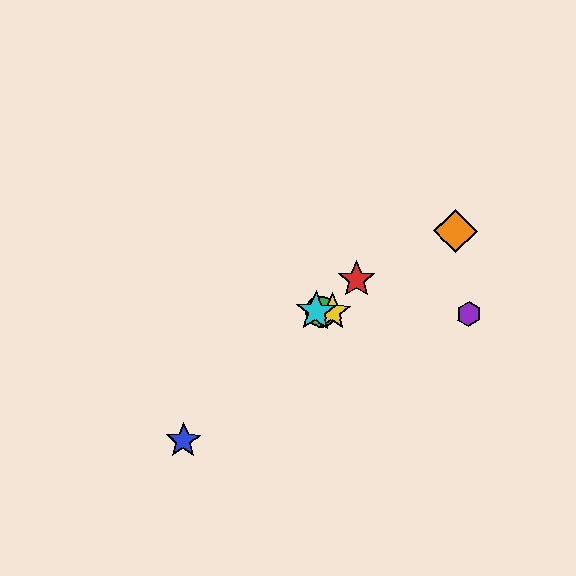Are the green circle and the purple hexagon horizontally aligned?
Yes, both are at y≈311.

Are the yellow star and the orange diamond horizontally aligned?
No, the yellow star is at y≈312 and the orange diamond is at y≈231.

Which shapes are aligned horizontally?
The green circle, the yellow star, the purple hexagon, the cyan star are aligned horizontally.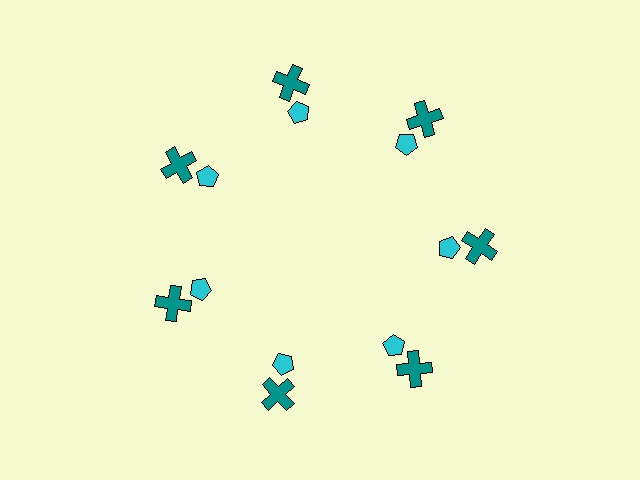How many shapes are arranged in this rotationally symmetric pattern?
There are 14 shapes, arranged in 7 groups of 2.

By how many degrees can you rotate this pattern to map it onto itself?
The pattern maps onto itself every 51 degrees of rotation.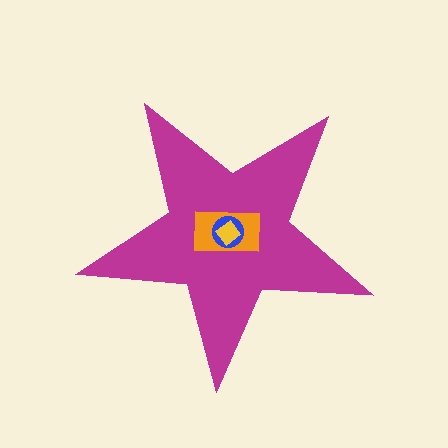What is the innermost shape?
The yellow diamond.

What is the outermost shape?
The magenta star.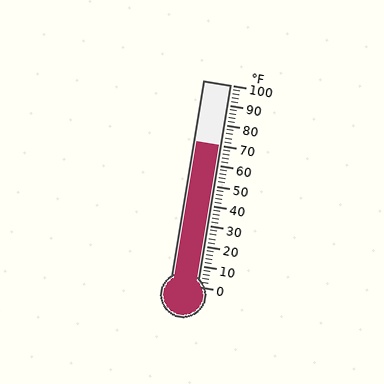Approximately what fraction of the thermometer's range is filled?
The thermometer is filled to approximately 70% of its range.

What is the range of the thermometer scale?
The thermometer scale ranges from 0°F to 100°F.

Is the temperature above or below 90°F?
The temperature is below 90°F.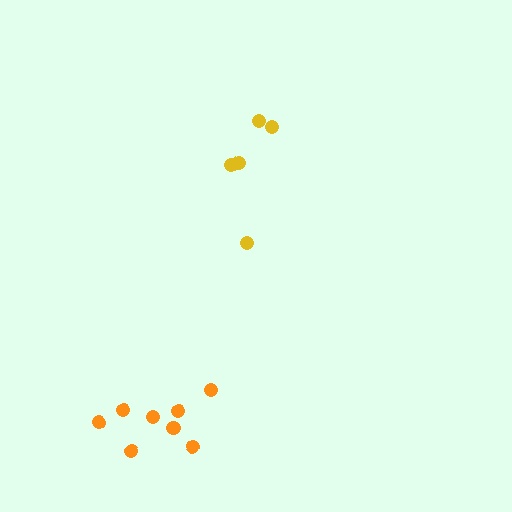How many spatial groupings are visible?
There are 2 spatial groupings.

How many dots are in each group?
Group 1: 5 dots, Group 2: 8 dots (13 total).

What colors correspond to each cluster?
The clusters are colored: yellow, orange.